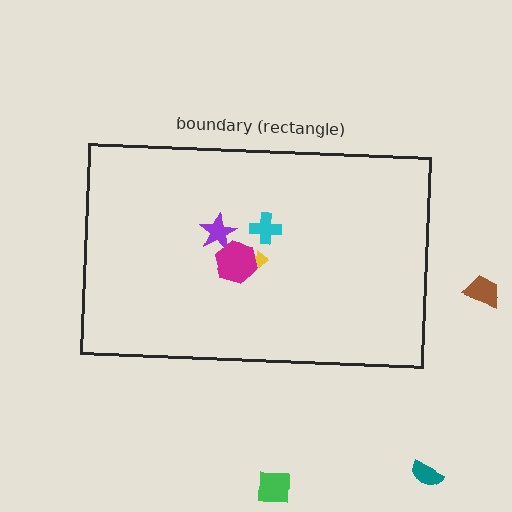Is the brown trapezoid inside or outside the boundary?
Outside.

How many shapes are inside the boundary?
4 inside, 3 outside.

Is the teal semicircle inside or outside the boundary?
Outside.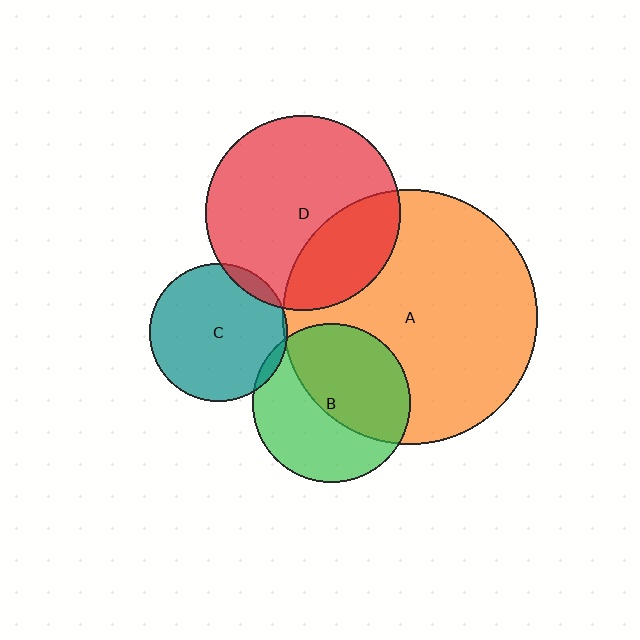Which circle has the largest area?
Circle A (orange).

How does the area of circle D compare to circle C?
Approximately 2.0 times.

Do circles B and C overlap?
Yes.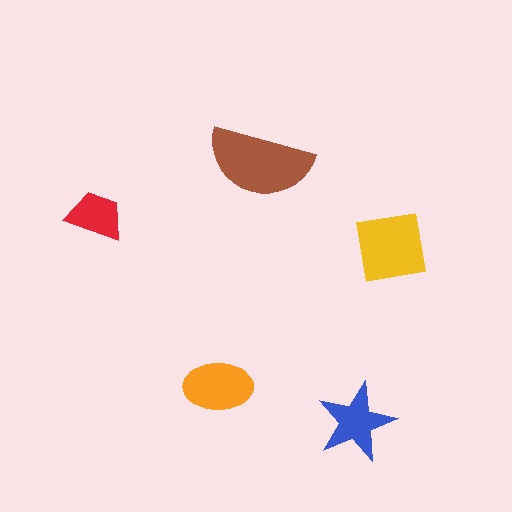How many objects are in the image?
There are 5 objects in the image.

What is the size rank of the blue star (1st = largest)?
4th.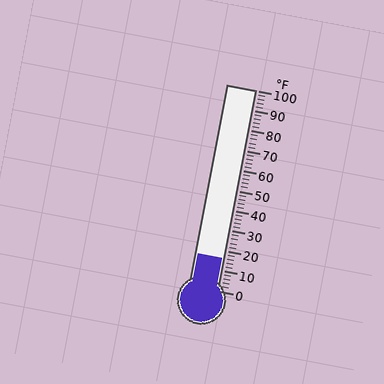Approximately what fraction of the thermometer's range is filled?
The thermometer is filled to approximately 15% of its range.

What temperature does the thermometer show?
The thermometer shows approximately 16°F.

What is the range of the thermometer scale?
The thermometer scale ranges from 0°F to 100°F.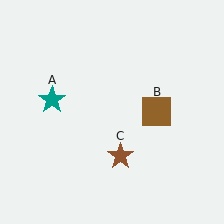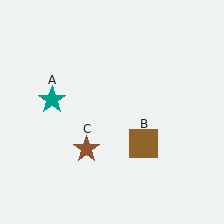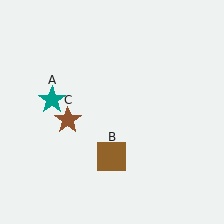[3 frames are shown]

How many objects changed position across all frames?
2 objects changed position: brown square (object B), brown star (object C).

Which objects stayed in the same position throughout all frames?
Teal star (object A) remained stationary.